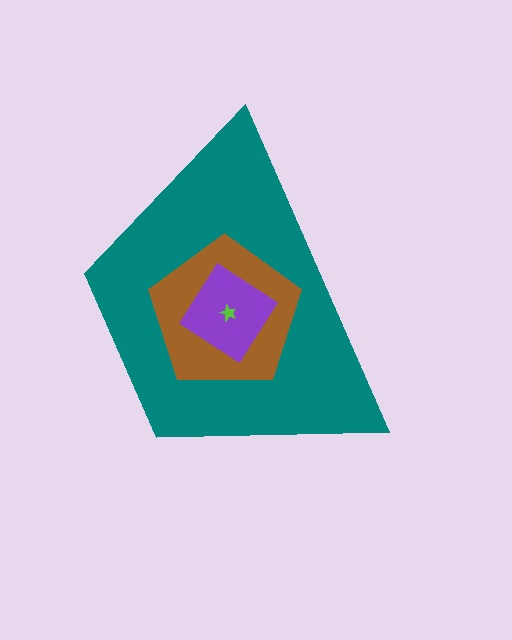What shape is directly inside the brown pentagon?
The purple diamond.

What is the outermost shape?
The teal trapezoid.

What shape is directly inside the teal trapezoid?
The brown pentagon.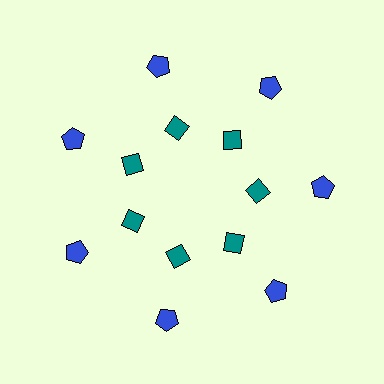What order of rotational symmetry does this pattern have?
This pattern has 7-fold rotational symmetry.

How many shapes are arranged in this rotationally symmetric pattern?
There are 14 shapes, arranged in 7 groups of 2.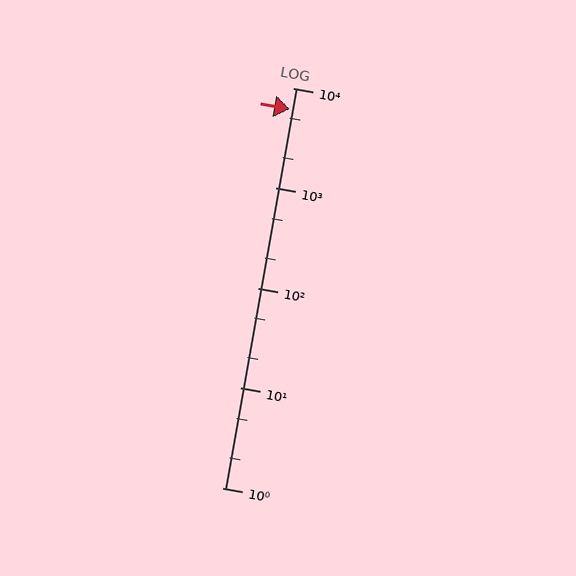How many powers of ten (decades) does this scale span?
The scale spans 4 decades, from 1 to 10000.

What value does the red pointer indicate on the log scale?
The pointer indicates approximately 6100.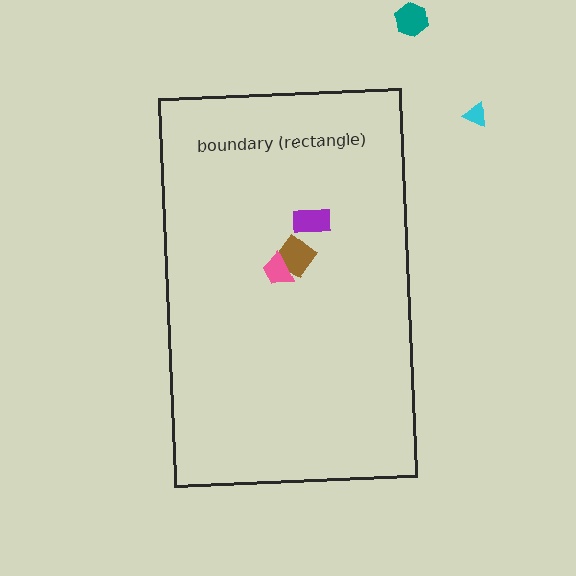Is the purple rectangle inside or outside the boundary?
Inside.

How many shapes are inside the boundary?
3 inside, 2 outside.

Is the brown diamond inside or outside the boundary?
Inside.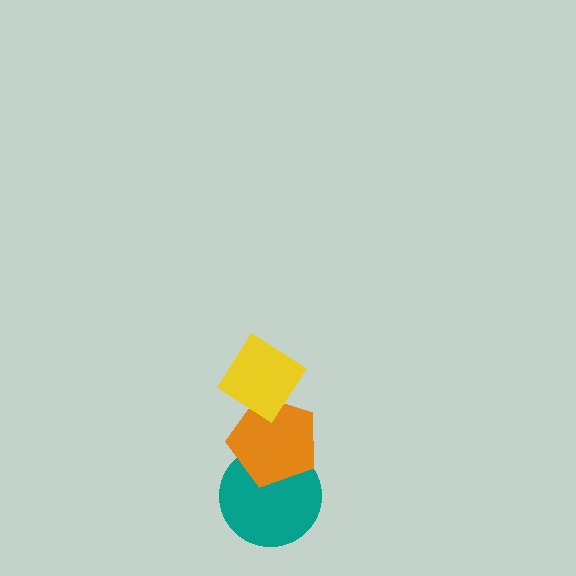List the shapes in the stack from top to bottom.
From top to bottom: the yellow diamond, the orange pentagon, the teal circle.